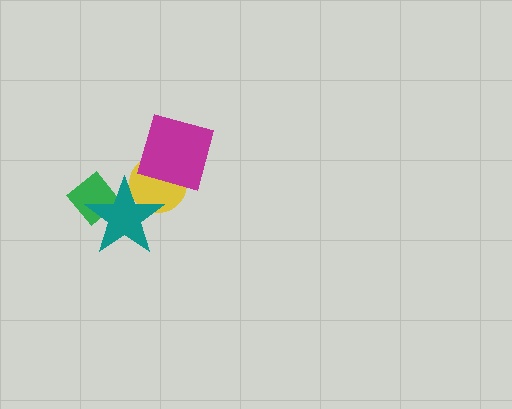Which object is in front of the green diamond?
The teal star is in front of the green diamond.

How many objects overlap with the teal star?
2 objects overlap with the teal star.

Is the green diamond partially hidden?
Yes, it is partially covered by another shape.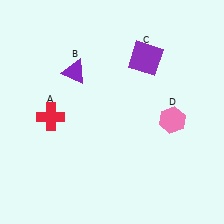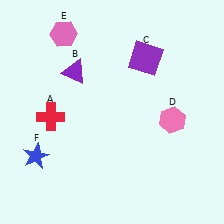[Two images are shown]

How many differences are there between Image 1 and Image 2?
There are 2 differences between the two images.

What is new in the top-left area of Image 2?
A pink hexagon (E) was added in the top-left area of Image 2.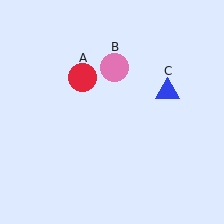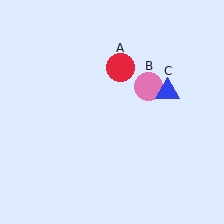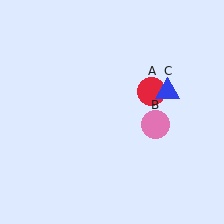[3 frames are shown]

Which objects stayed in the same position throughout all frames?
Blue triangle (object C) remained stationary.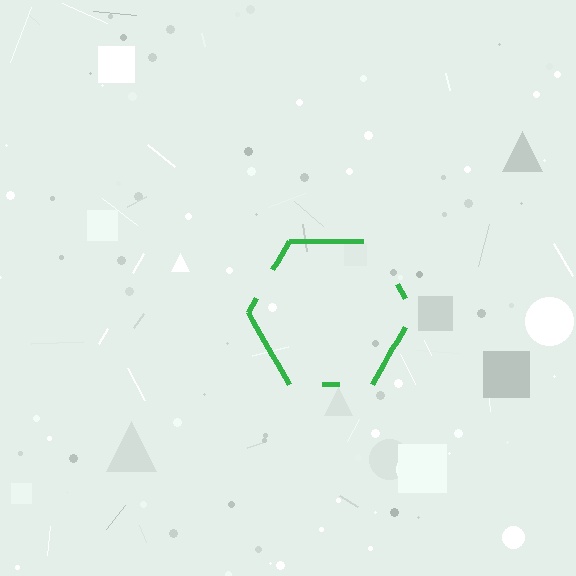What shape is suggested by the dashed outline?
The dashed outline suggests a hexagon.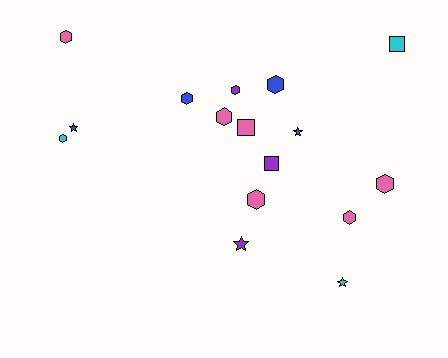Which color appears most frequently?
Pink, with 6 objects.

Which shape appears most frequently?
Hexagon, with 9 objects.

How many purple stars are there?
There is 1 purple star.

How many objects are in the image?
There are 16 objects.